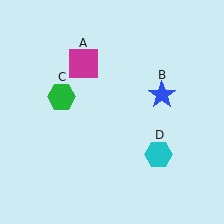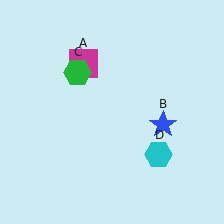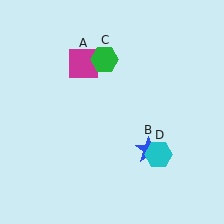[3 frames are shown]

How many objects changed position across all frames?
2 objects changed position: blue star (object B), green hexagon (object C).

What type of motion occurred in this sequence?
The blue star (object B), green hexagon (object C) rotated clockwise around the center of the scene.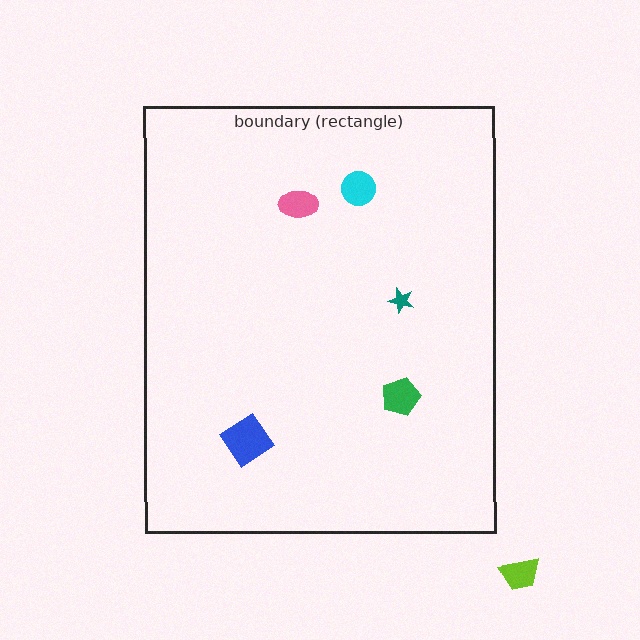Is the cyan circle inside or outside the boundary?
Inside.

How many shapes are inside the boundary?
5 inside, 1 outside.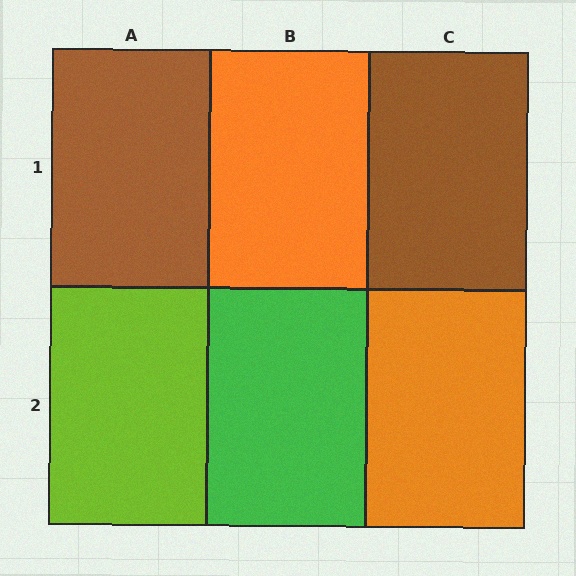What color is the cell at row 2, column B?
Green.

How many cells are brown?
2 cells are brown.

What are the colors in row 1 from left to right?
Brown, orange, brown.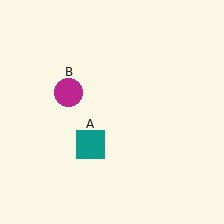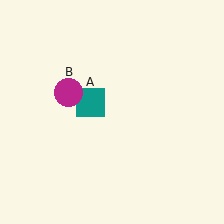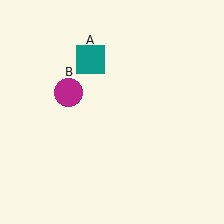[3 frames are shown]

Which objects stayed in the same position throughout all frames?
Magenta circle (object B) remained stationary.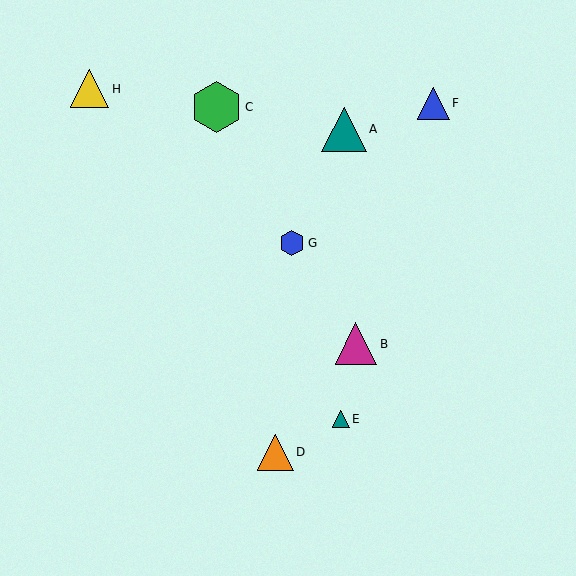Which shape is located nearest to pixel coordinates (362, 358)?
The magenta triangle (labeled B) at (356, 344) is nearest to that location.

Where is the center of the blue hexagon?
The center of the blue hexagon is at (292, 243).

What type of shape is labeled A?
Shape A is a teal triangle.